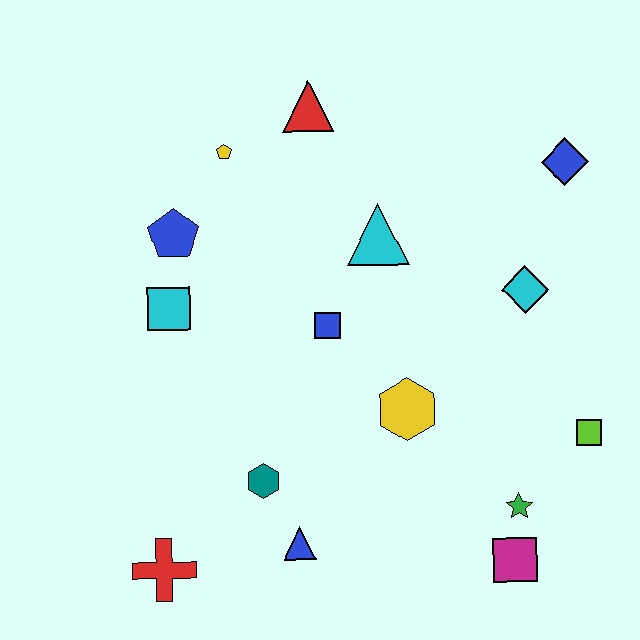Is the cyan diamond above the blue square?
Yes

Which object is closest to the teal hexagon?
The blue triangle is closest to the teal hexagon.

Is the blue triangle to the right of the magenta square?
No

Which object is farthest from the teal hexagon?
The blue diamond is farthest from the teal hexagon.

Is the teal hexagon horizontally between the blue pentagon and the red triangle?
Yes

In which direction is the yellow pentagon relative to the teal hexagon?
The yellow pentagon is above the teal hexagon.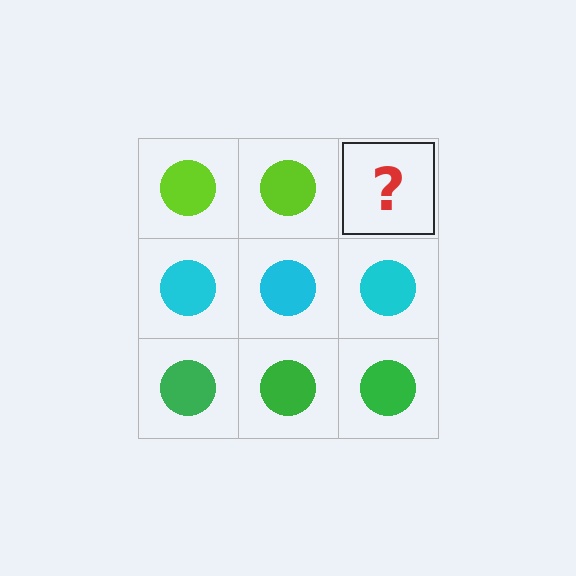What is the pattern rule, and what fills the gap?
The rule is that each row has a consistent color. The gap should be filled with a lime circle.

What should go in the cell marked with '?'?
The missing cell should contain a lime circle.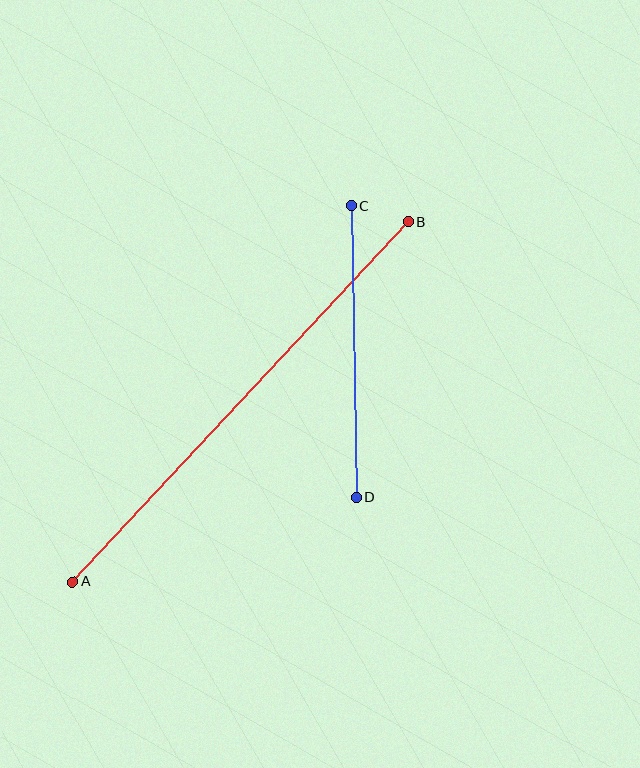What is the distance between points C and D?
The distance is approximately 292 pixels.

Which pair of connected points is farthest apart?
Points A and B are farthest apart.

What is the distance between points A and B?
The distance is approximately 492 pixels.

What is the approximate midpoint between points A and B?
The midpoint is at approximately (241, 402) pixels.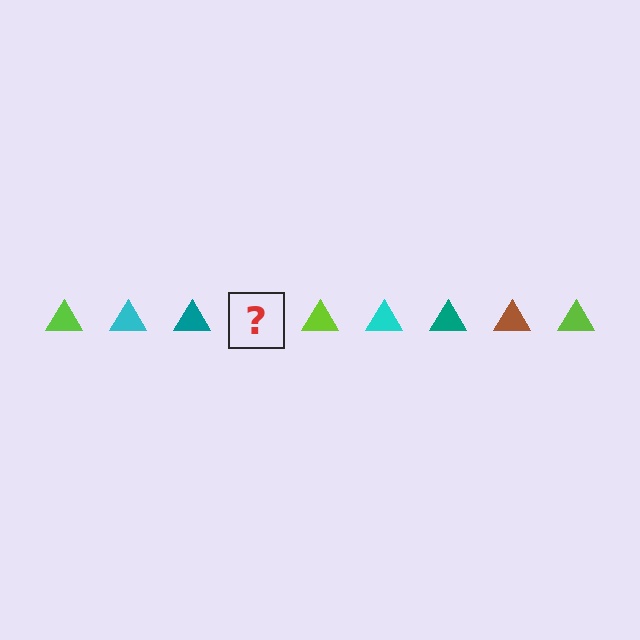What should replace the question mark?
The question mark should be replaced with a brown triangle.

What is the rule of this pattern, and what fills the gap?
The rule is that the pattern cycles through lime, cyan, teal, brown triangles. The gap should be filled with a brown triangle.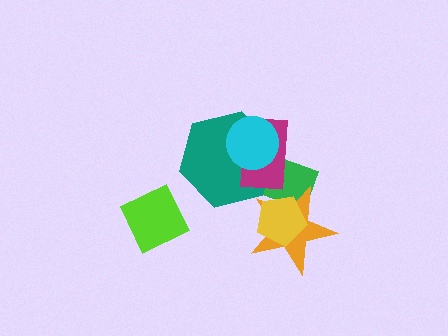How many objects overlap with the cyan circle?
3 objects overlap with the cyan circle.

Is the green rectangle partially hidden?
Yes, it is partially covered by another shape.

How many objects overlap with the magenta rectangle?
3 objects overlap with the magenta rectangle.